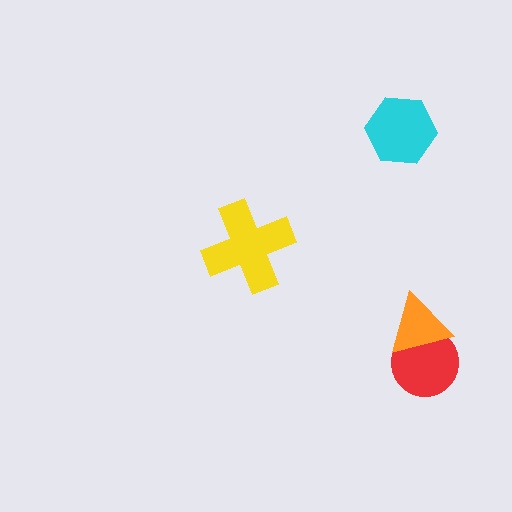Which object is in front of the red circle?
The orange triangle is in front of the red circle.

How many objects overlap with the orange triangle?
1 object overlaps with the orange triangle.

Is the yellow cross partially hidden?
No, no other shape covers it.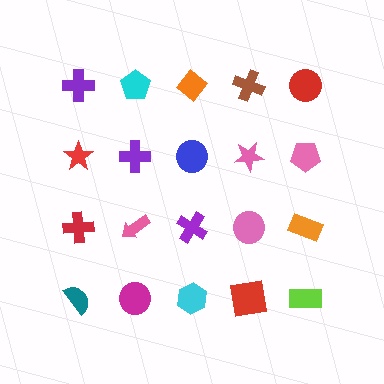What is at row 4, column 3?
A cyan hexagon.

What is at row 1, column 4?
A brown cross.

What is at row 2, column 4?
A pink star.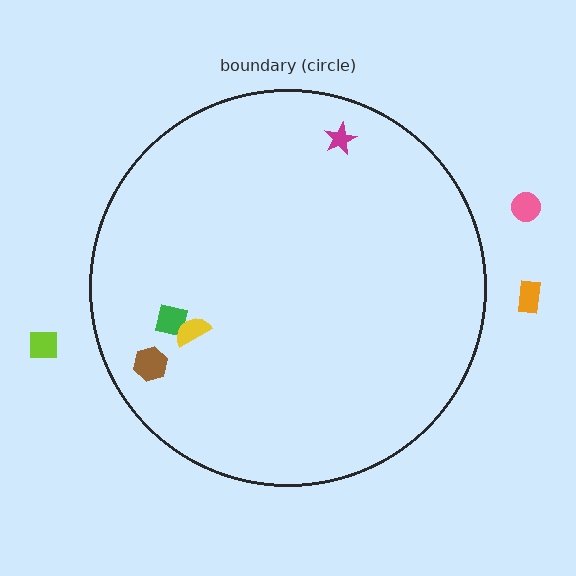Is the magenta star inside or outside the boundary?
Inside.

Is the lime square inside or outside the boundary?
Outside.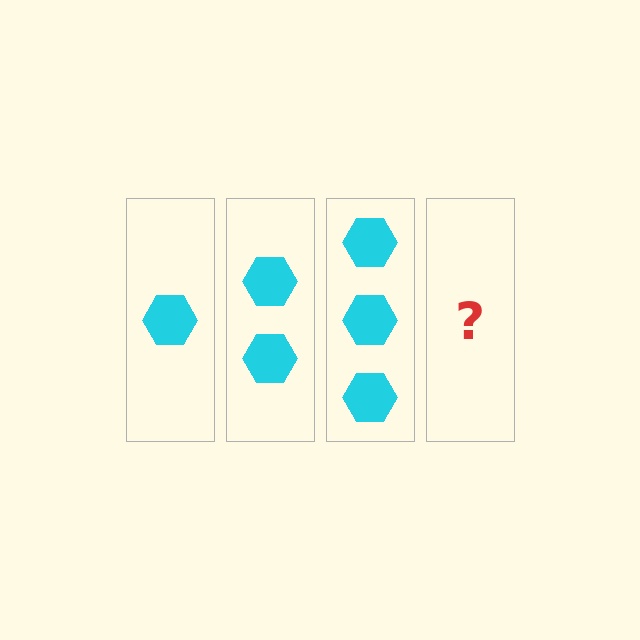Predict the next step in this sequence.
The next step is 4 hexagons.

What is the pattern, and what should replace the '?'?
The pattern is that each step adds one more hexagon. The '?' should be 4 hexagons.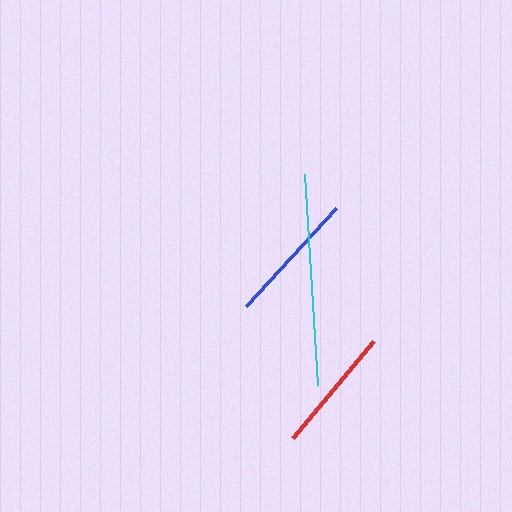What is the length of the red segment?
The red segment is approximately 126 pixels long.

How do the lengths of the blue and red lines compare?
The blue and red lines are approximately the same length.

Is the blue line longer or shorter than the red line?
The blue line is longer than the red line.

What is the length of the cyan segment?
The cyan segment is approximately 212 pixels long.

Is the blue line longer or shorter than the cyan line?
The cyan line is longer than the blue line.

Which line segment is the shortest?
The red line is the shortest at approximately 126 pixels.